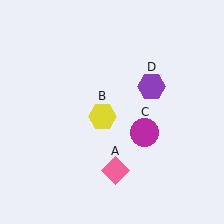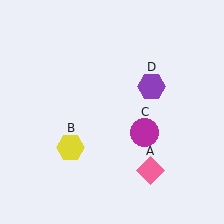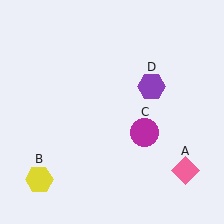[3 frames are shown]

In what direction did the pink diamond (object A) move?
The pink diamond (object A) moved right.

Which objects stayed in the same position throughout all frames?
Magenta circle (object C) and purple hexagon (object D) remained stationary.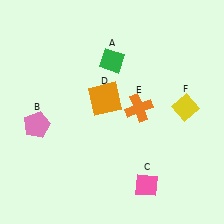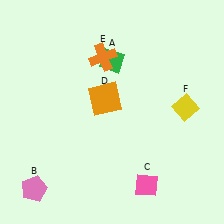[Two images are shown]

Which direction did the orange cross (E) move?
The orange cross (E) moved up.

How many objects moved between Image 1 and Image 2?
2 objects moved between the two images.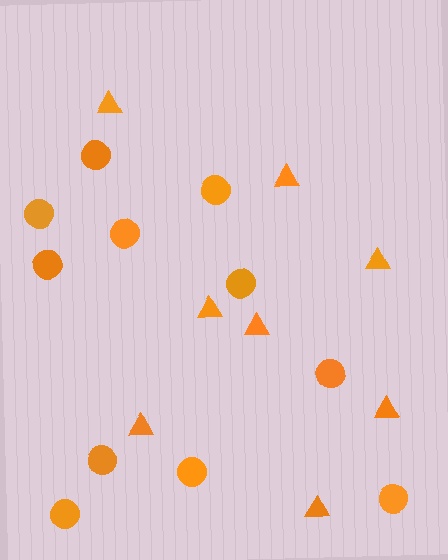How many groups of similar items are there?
There are 2 groups: one group of triangles (8) and one group of circles (11).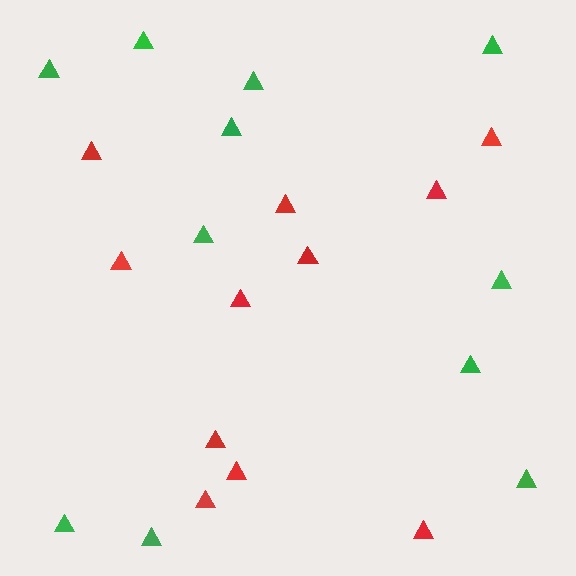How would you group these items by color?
There are 2 groups: one group of green triangles (11) and one group of red triangles (11).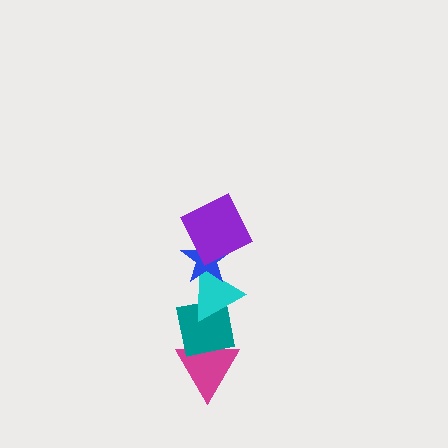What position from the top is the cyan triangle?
The cyan triangle is 3rd from the top.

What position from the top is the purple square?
The purple square is 1st from the top.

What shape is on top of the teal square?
The cyan triangle is on top of the teal square.